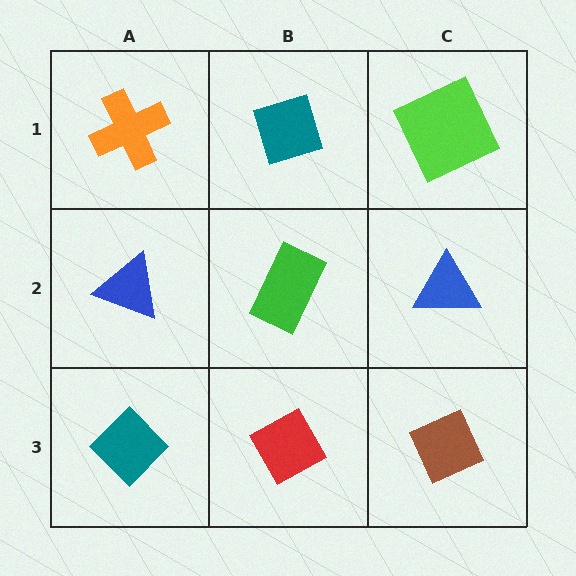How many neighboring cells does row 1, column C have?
2.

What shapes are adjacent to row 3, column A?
A blue triangle (row 2, column A), a red diamond (row 3, column B).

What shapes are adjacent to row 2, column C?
A lime square (row 1, column C), a brown diamond (row 3, column C), a green rectangle (row 2, column B).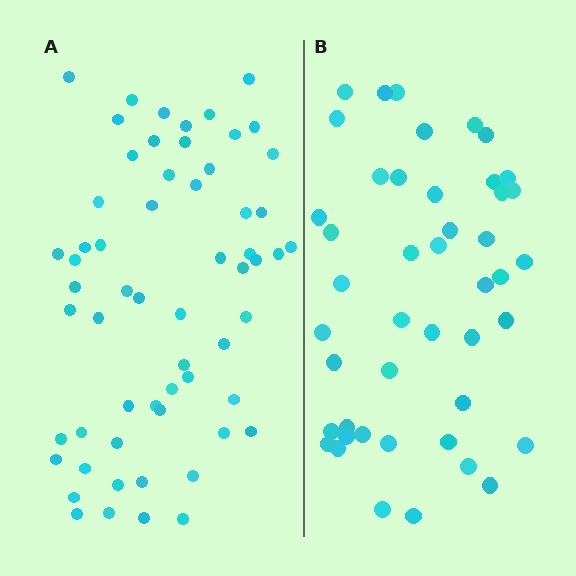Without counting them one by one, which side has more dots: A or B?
Region A (the left region) has more dots.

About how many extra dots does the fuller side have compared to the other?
Region A has approximately 15 more dots than region B.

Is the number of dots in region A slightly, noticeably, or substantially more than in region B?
Region A has noticeably more, but not dramatically so. The ratio is roughly 1.3 to 1.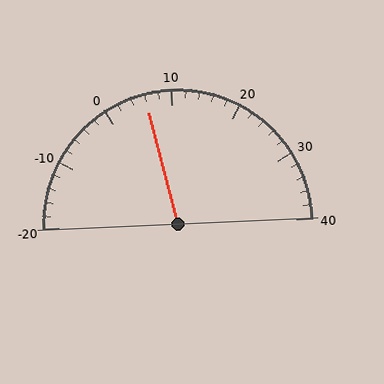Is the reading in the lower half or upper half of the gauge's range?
The reading is in the lower half of the range (-20 to 40).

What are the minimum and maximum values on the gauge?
The gauge ranges from -20 to 40.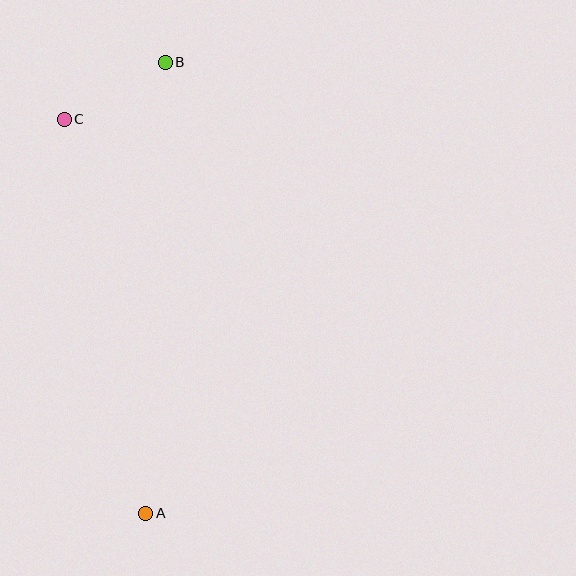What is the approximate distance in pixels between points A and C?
The distance between A and C is approximately 403 pixels.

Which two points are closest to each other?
Points B and C are closest to each other.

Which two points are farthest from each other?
Points A and B are farthest from each other.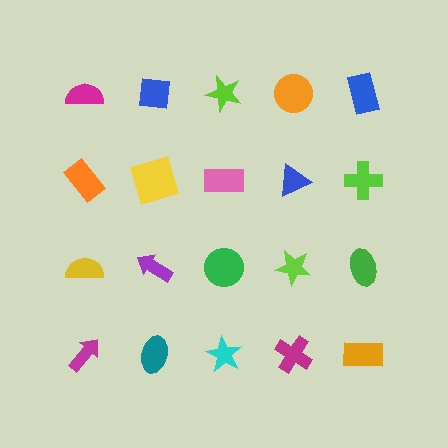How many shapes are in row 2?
5 shapes.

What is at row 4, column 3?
A cyan star.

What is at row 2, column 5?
A lime cross.